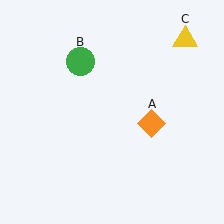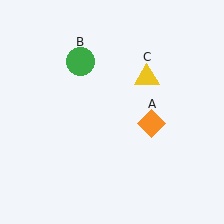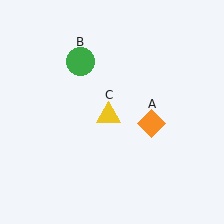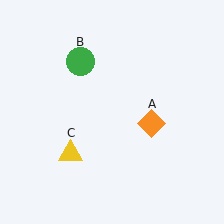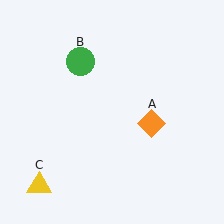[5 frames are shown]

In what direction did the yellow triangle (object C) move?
The yellow triangle (object C) moved down and to the left.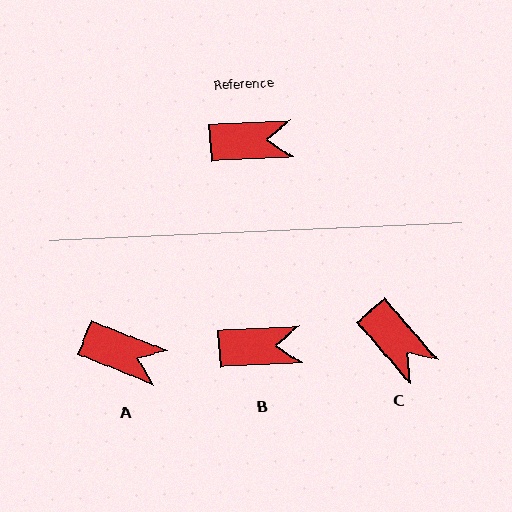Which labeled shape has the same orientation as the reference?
B.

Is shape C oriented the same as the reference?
No, it is off by about 52 degrees.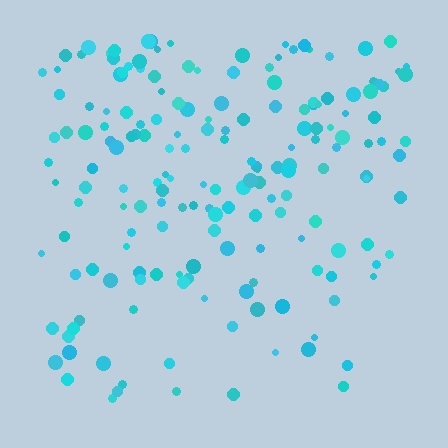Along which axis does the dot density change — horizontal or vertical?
Vertical.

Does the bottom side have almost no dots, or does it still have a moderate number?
Still a moderate number, just noticeably fewer than the top.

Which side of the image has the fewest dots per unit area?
The bottom.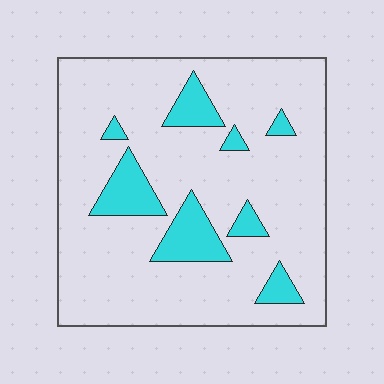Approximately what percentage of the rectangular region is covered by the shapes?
Approximately 15%.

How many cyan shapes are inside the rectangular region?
8.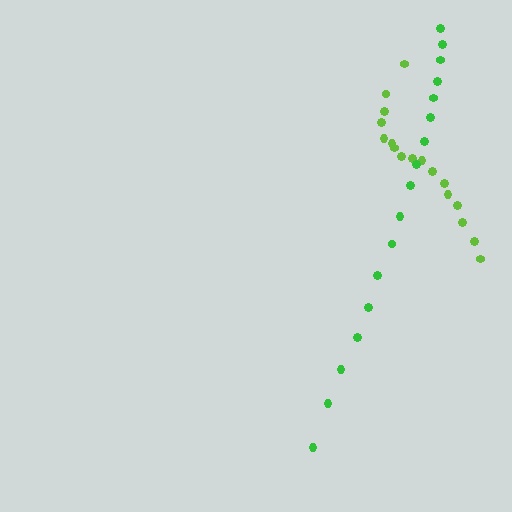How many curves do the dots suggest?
There are 2 distinct paths.